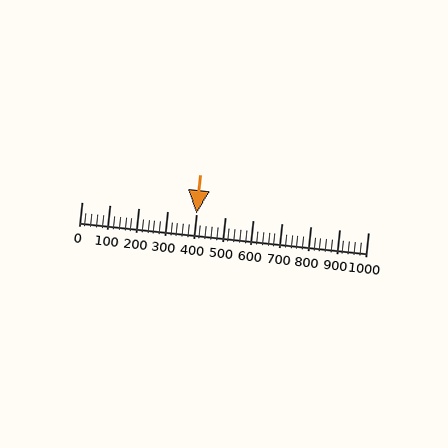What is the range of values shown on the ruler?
The ruler shows values from 0 to 1000.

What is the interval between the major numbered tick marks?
The major tick marks are spaced 100 units apart.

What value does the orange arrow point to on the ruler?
The orange arrow points to approximately 402.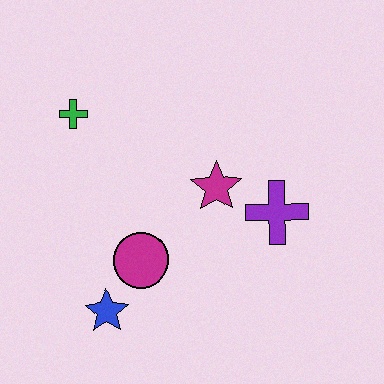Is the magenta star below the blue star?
No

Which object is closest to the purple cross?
The magenta star is closest to the purple cross.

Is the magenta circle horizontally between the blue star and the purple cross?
Yes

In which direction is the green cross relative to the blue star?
The green cross is above the blue star.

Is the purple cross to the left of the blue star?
No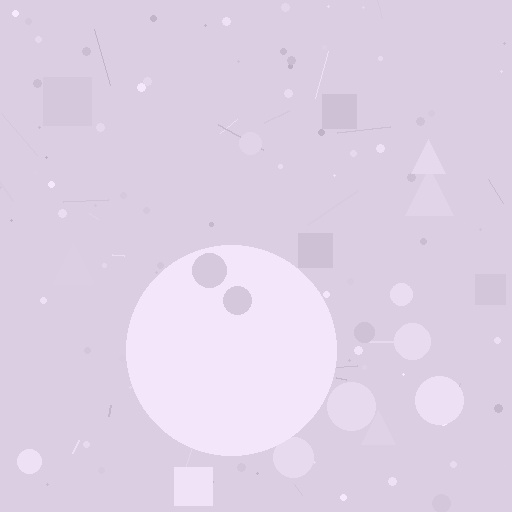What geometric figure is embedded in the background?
A circle is embedded in the background.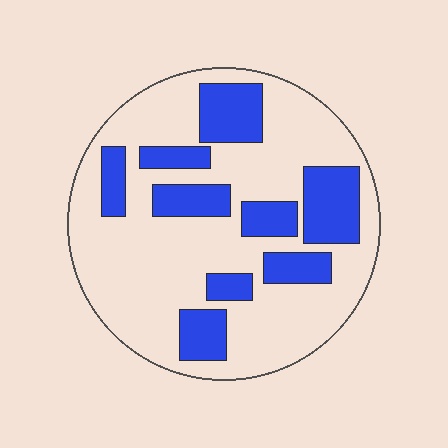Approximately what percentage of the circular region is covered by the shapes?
Approximately 30%.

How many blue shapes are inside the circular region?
9.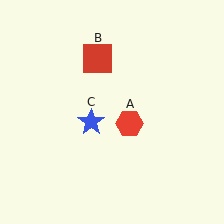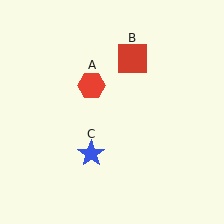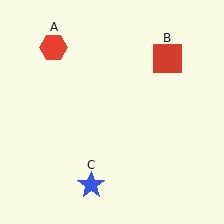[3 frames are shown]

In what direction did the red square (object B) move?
The red square (object B) moved right.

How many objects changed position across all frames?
3 objects changed position: red hexagon (object A), red square (object B), blue star (object C).